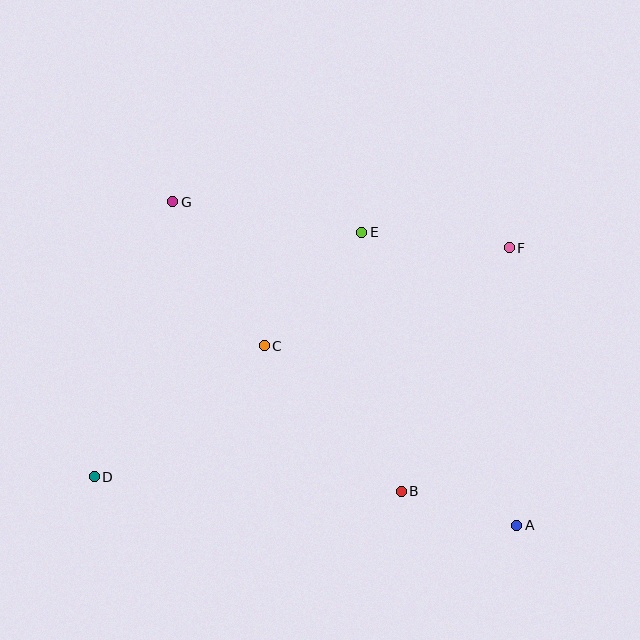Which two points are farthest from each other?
Points D and F are farthest from each other.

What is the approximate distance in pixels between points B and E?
The distance between B and E is approximately 262 pixels.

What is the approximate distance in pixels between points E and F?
The distance between E and F is approximately 148 pixels.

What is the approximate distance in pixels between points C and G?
The distance between C and G is approximately 170 pixels.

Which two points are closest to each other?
Points A and B are closest to each other.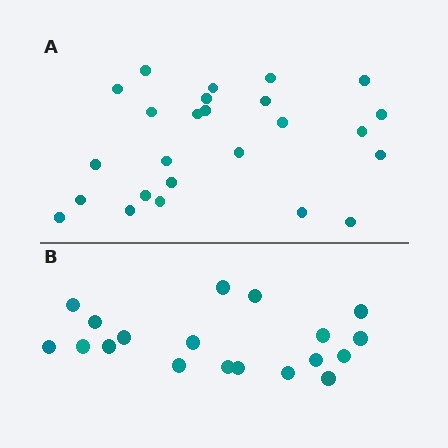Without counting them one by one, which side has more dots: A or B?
Region A (the top region) has more dots.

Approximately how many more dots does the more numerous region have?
Region A has about 6 more dots than region B.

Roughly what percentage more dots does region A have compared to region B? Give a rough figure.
About 30% more.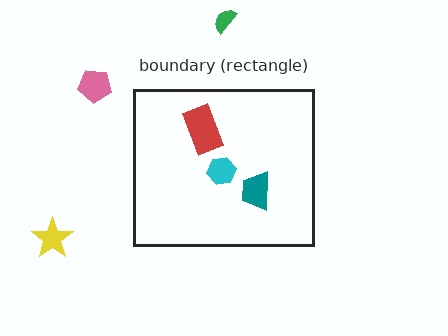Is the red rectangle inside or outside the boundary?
Inside.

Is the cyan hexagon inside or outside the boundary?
Inside.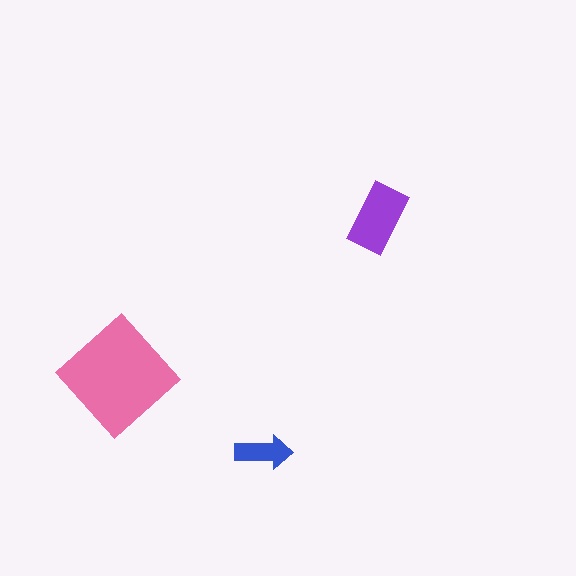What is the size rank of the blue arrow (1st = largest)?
3rd.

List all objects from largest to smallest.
The pink diamond, the purple rectangle, the blue arrow.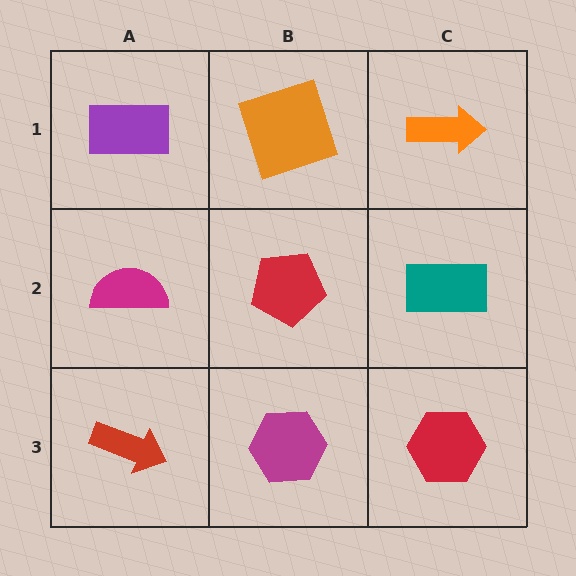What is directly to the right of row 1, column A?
An orange square.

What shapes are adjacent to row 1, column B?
A red pentagon (row 2, column B), a purple rectangle (row 1, column A), an orange arrow (row 1, column C).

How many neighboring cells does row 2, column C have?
3.